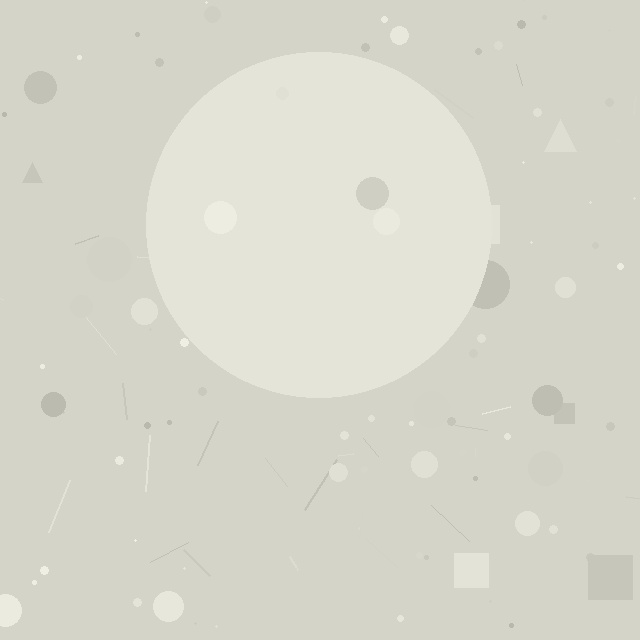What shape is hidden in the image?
A circle is hidden in the image.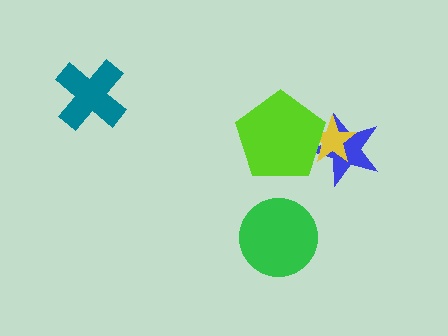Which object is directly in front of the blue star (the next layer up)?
The yellow star is directly in front of the blue star.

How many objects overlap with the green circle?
0 objects overlap with the green circle.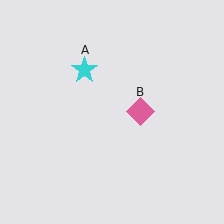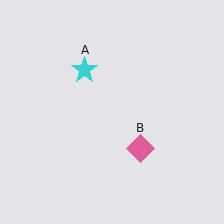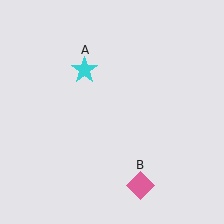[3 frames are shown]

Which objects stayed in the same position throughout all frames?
Cyan star (object A) remained stationary.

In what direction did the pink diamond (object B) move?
The pink diamond (object B) moved down.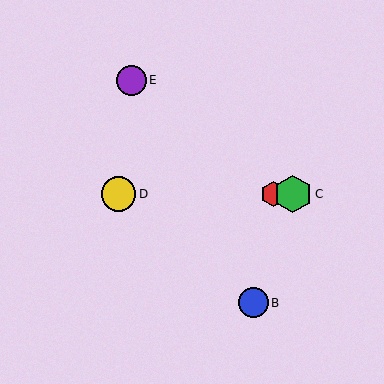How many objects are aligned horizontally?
3 objects (A, C, D) are aligned horizontally.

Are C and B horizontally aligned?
No, C is at y≈194 and B is at y≈303.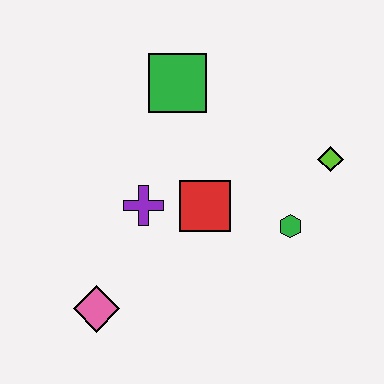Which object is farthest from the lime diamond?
The pink diamond is farthest from the lime diamond.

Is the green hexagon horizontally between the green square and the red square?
No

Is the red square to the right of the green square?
Yes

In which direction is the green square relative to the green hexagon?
The green square is above the green hexagon.